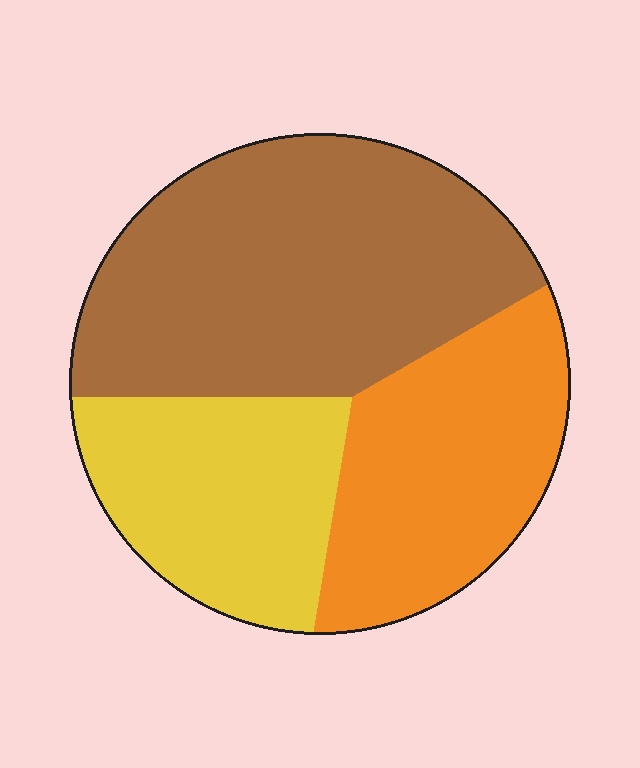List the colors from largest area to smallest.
From largest to smallest: brown, orange, yellow.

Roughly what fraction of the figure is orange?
Orange takes up between a sixth and a third of the figure.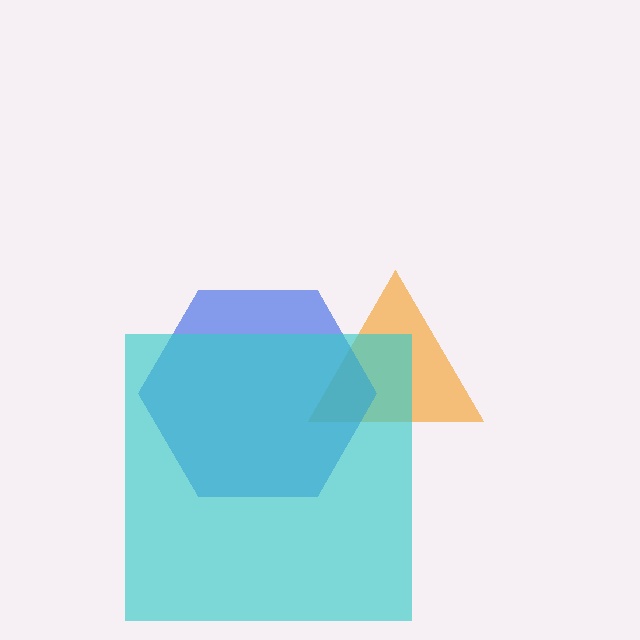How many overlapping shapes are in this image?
There are 3 overlapping shapes in the image.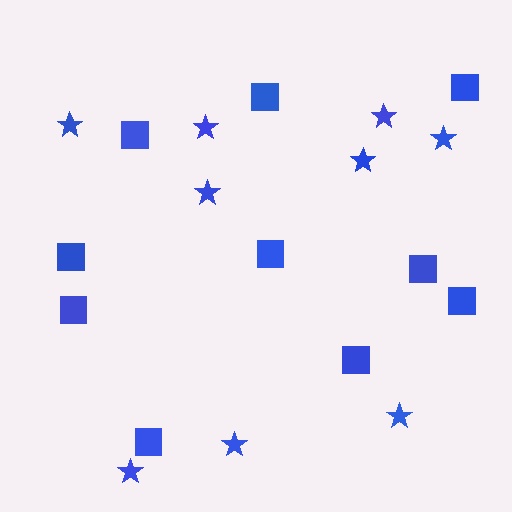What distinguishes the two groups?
There are 2 groups: one group of squares (10) and one group of stars (9).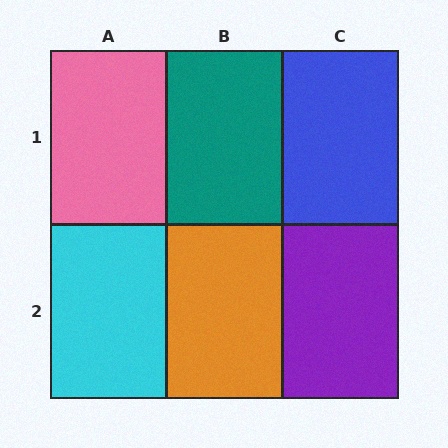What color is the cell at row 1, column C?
Blue.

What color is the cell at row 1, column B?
Teal.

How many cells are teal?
1 cell is teal.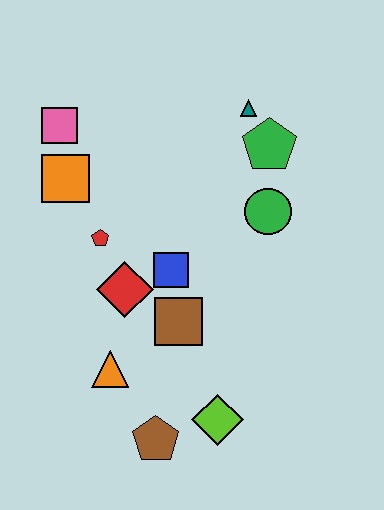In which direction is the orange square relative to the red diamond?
The orange square is above the red diamond.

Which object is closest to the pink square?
The orange square is closest to the pink square.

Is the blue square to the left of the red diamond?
No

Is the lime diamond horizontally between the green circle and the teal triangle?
No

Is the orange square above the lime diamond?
Yes